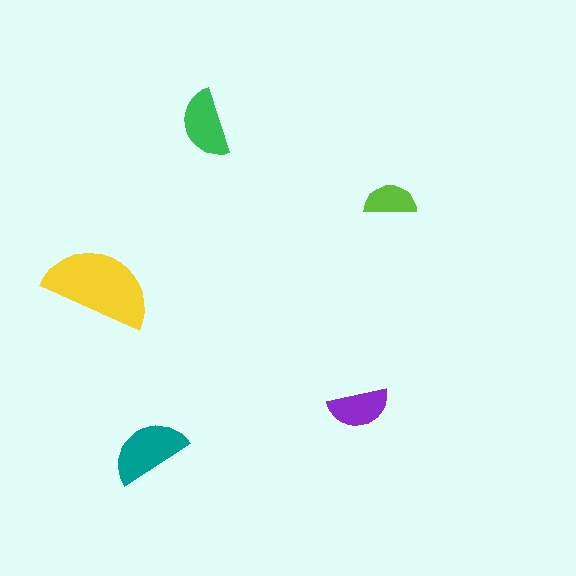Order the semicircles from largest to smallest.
the yellow one, the teal one, the green one, the purple one, the lime one.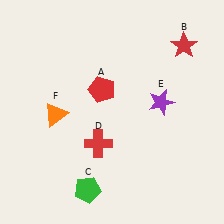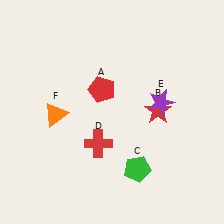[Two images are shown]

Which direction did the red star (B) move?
The red star (B) moved down.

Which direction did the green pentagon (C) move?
The green pentagon (C) moved right.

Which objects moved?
The objects that moved are: the red star (B), the green pentagon (C).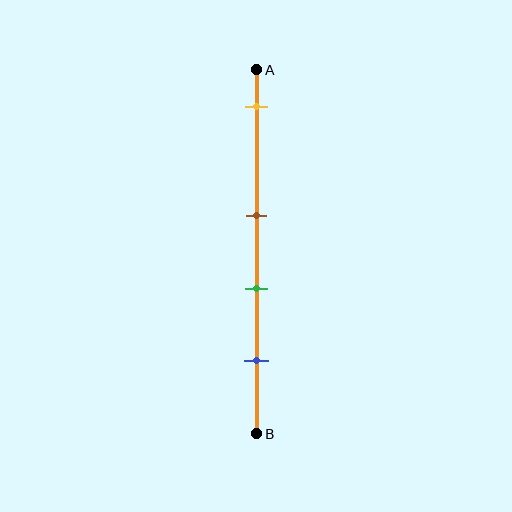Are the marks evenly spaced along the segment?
No, the marks are not evenly spaced.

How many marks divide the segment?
There are 4 marks dividing the segment.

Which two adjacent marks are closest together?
The brown and green marks are the closest adjacent pair.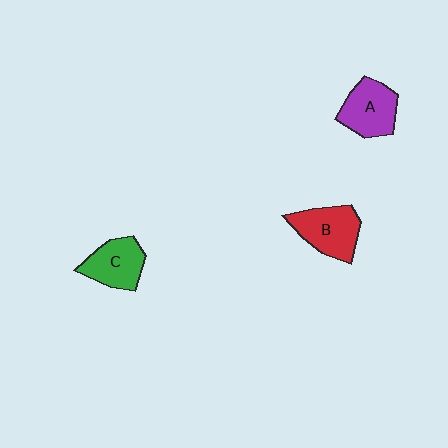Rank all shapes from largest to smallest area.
From largest to smallest: B (red), A (purple), C (green).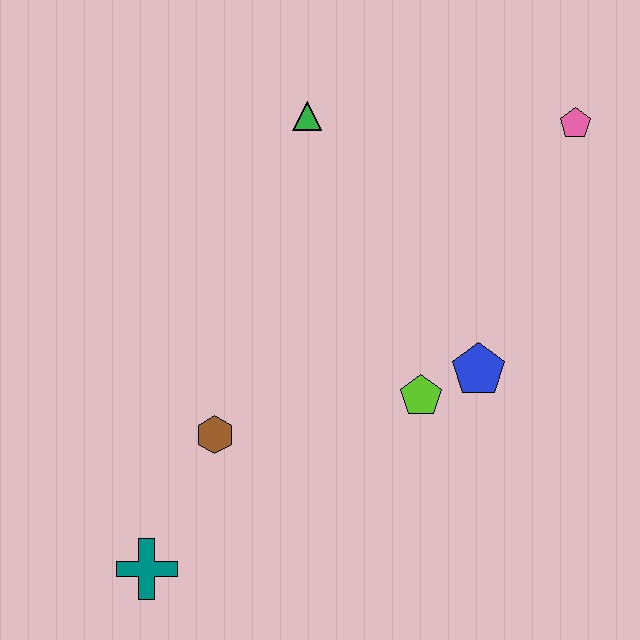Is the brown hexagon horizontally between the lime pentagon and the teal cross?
Yes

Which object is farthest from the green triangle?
The teal cross is farthest from the green triangle.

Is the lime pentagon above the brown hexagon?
Yes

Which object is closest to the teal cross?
The brown hexagon is closest to the teal cross.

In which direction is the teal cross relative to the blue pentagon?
The teal cross is to the left of the blue pentagon.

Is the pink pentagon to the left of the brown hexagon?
No